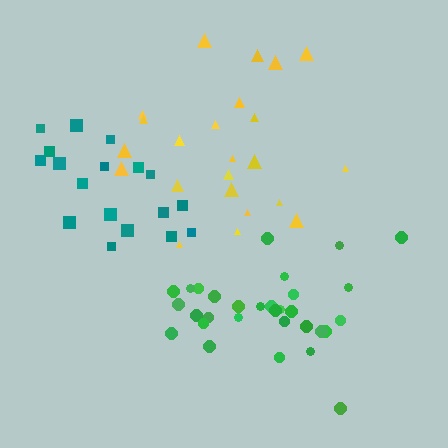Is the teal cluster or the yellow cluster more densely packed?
Yellow.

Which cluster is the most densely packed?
Green.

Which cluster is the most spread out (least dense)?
Teal.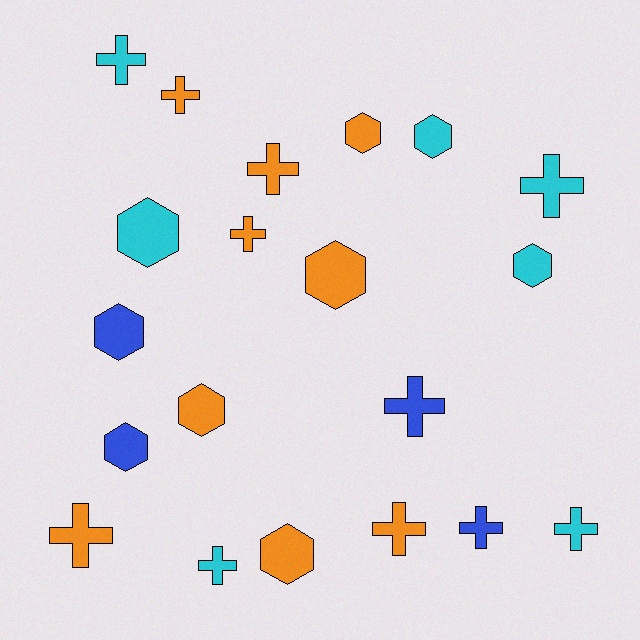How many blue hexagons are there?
There are 2 blue hexagons.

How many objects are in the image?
There are 20 objects.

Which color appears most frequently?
Orange, with 9 objects.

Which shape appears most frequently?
Cross, with 11 objects.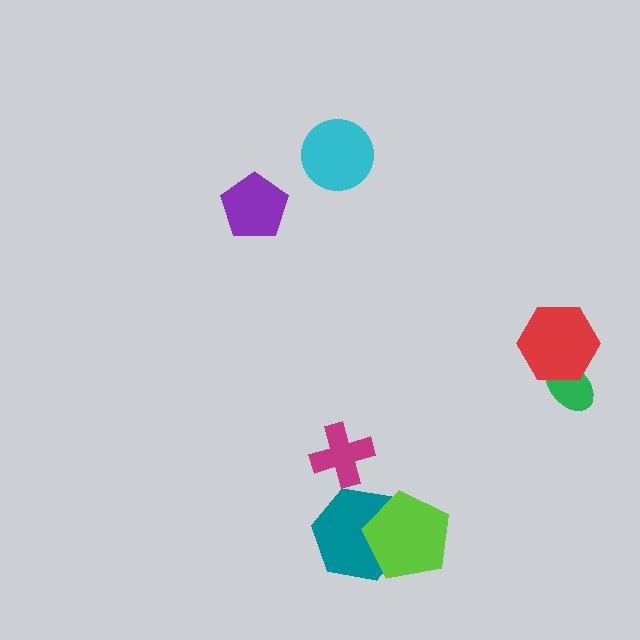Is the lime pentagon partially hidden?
No, no other shape covers it.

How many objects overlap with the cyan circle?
0 objects overlap with the cyan circle.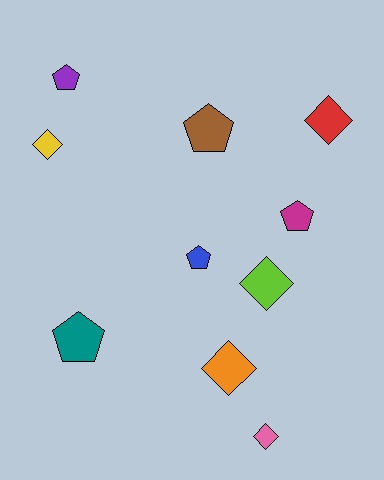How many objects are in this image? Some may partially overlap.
There are 10 objects.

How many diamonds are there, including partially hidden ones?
There are 5 diamonds.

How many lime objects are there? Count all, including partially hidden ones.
There is 1 lime object.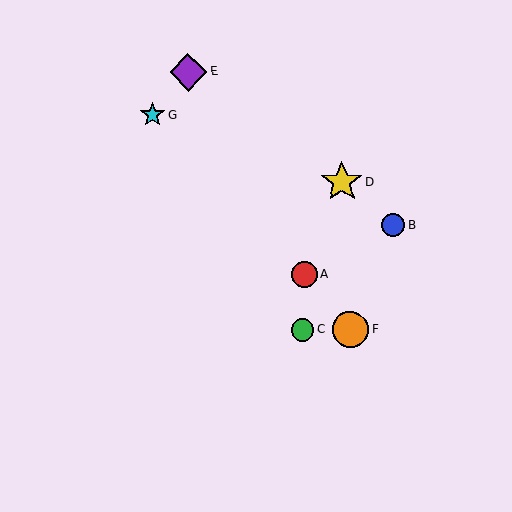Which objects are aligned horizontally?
Objects C, F are aligned horizontally.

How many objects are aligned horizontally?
2 objects (C, F) are aligned horizontally.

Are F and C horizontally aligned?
Yes, both are at y≈329.